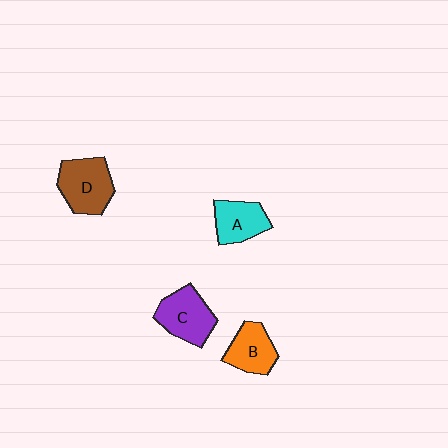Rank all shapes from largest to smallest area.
From largest to smallest: D (brown), C (purple), B (orange), A (cyan).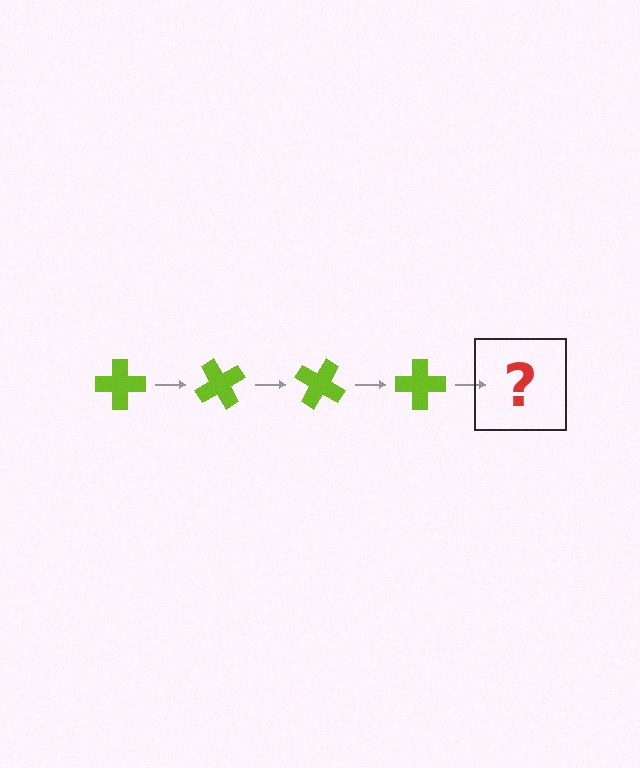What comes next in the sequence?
The next element should be a lime cross rotated 240 degrees.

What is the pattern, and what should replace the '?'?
The pattern is that the cross rotates 60 degrees each step. The '?' should be a lime cross rotated 240 degrees.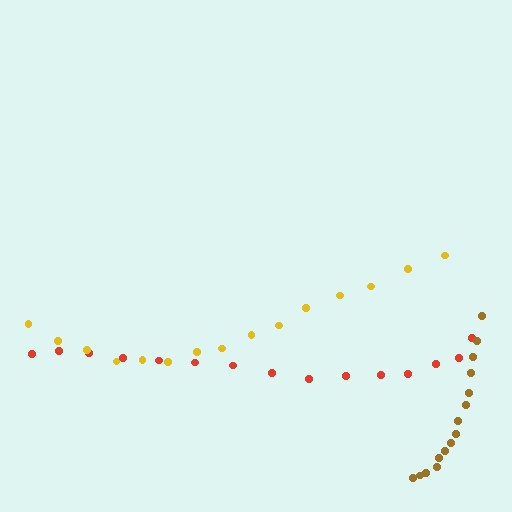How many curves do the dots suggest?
There are 3 distinct paths.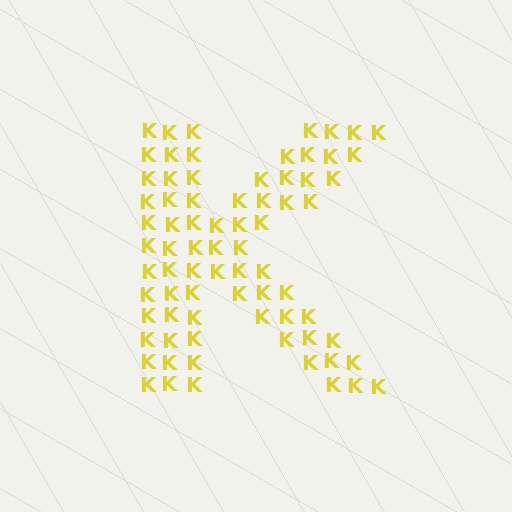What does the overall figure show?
The overall figure shows the letter K.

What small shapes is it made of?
It is made of small letter K's.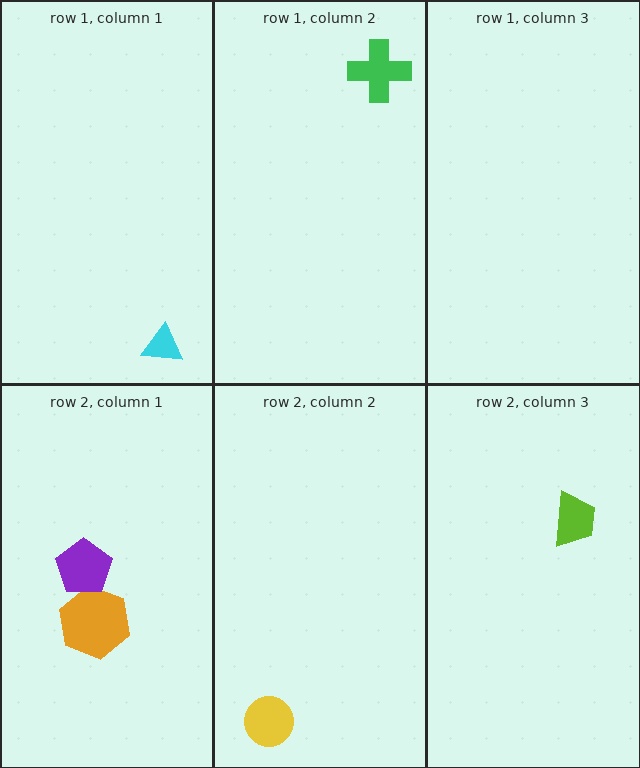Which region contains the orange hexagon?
The row 2, column 1 region.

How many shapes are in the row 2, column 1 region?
2.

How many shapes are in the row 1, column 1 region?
1.